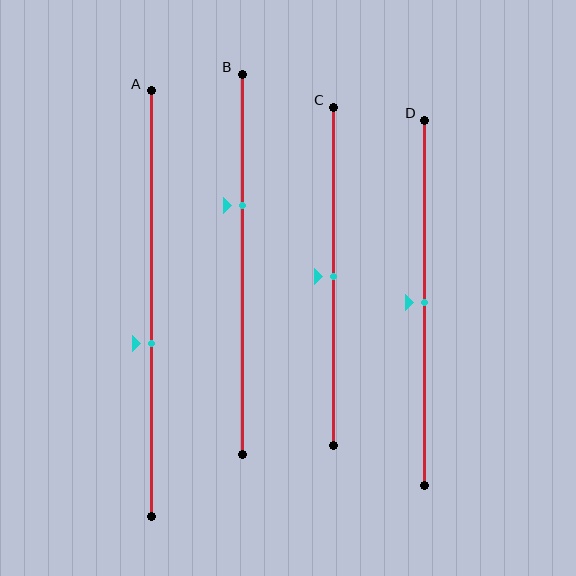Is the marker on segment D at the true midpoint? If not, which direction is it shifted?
Yes, the marker on segment D is at the true midpoint.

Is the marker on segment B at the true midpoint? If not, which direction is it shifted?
No, the marker on segment B is shifted upward by about 15% of the segment length.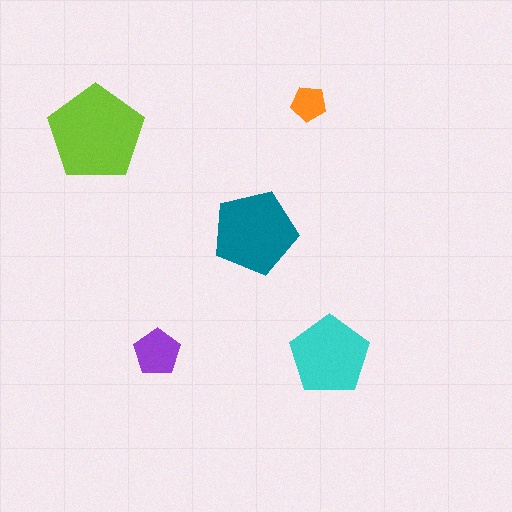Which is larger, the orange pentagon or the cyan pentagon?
The cyan one.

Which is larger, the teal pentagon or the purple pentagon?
The teal one.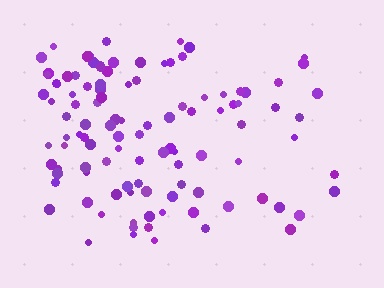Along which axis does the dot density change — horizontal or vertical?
Horizontal.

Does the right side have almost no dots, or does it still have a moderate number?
Still a moderate number, just noticeably fewer than the left.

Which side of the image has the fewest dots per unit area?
The right.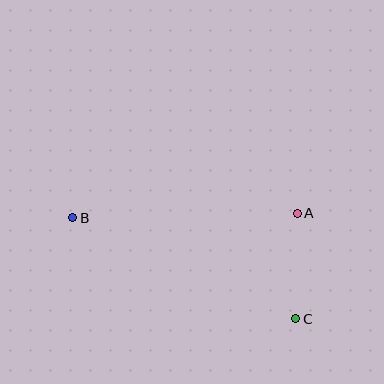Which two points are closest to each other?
Points A and C are closest to each other.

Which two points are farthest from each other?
Points B and C are farthest from each other.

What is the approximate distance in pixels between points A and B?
The distance between A and B is approximately 224 pixels.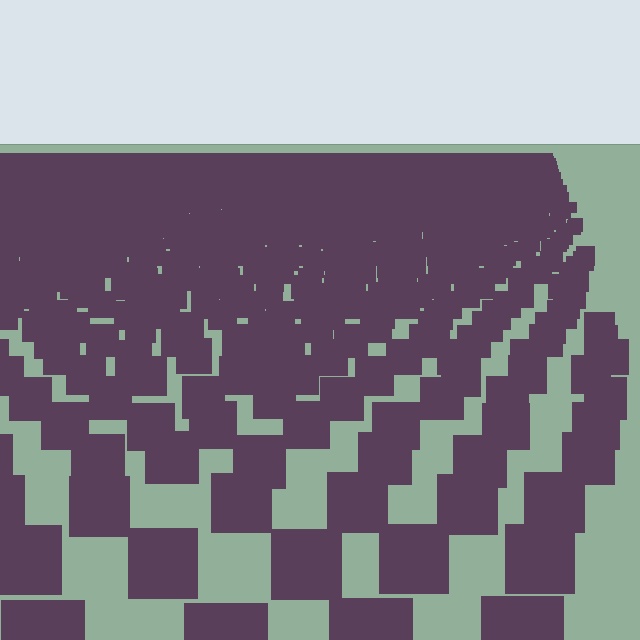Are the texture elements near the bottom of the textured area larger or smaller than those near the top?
Larger. Near the bottom, elements are closer to the viewer and appear at a bigger on-screen size.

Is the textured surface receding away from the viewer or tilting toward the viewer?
The surface is receding away from the viewer. Texture elements get smaller and denser toward the top.